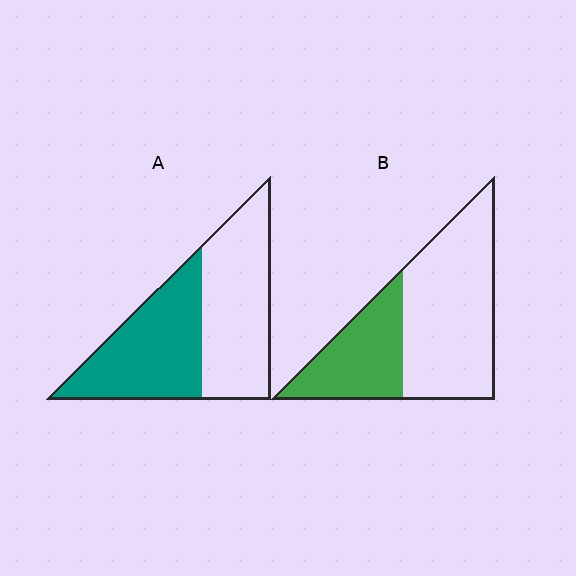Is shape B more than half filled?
No.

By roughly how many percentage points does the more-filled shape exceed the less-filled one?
By roughly 15 percentage points (A over B).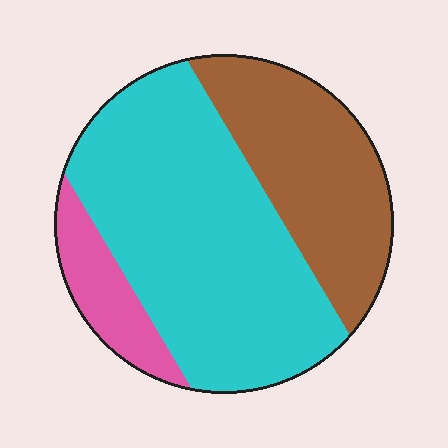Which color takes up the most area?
Cyan, at roughly 60%.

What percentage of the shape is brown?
Brown takes up about one third (1/3) of the shape.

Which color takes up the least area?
Pink, at roughly 10%.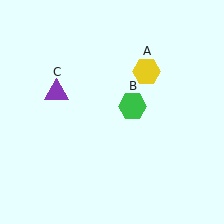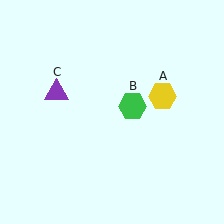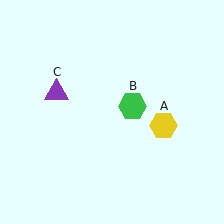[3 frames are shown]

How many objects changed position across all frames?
1 object changed position: yellow hexagon (object A).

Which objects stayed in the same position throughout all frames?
Green hexagon (object B) and purple triangle (object C) remained stationary.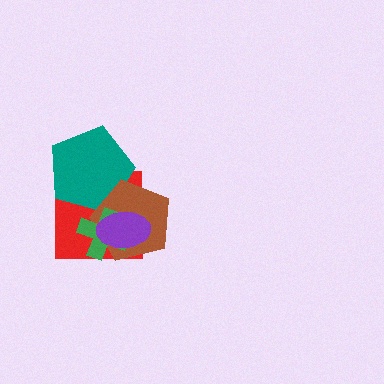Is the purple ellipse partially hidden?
No, no other shape covers it.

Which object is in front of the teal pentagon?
The brown pentagon is in front of the teal pentagon.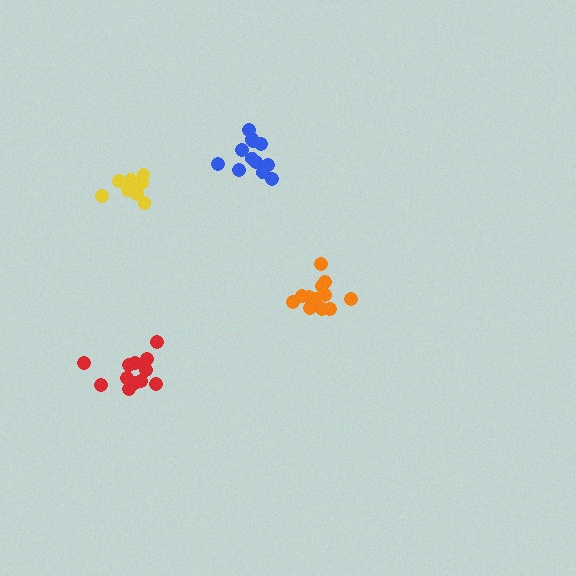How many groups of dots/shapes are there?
There are 4 groups.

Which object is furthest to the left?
The red cluster is leftmost.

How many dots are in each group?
Group 1: 12 dots, Group 2: 12 dots, Group 3: 11 dots, Group 4: 13 dots (48 total).